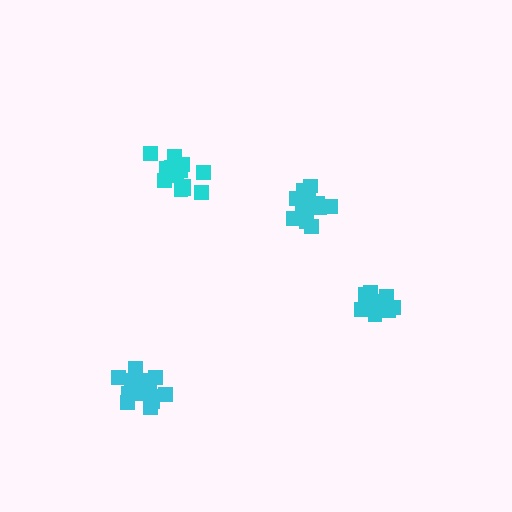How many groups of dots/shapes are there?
There are 4 groups.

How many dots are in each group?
Group 1: 17 dots, Group 2: 18 dots, Group 3: 16 dots, Group 4: 16 dots (67 total).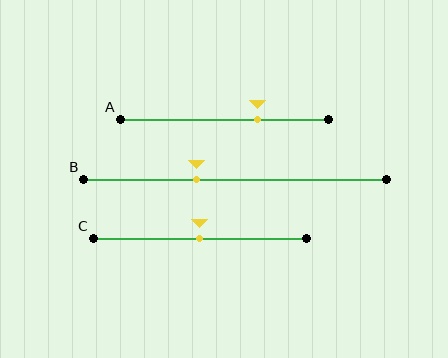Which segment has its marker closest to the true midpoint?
Segment C has its marker closest to the true midpoint.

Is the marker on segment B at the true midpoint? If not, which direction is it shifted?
No, the marker on segment B is shifted to the left by about 13% of the segment length.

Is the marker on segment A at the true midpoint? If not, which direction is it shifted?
No, the marker on segment A is shifted to the right by about 16% of the segment length.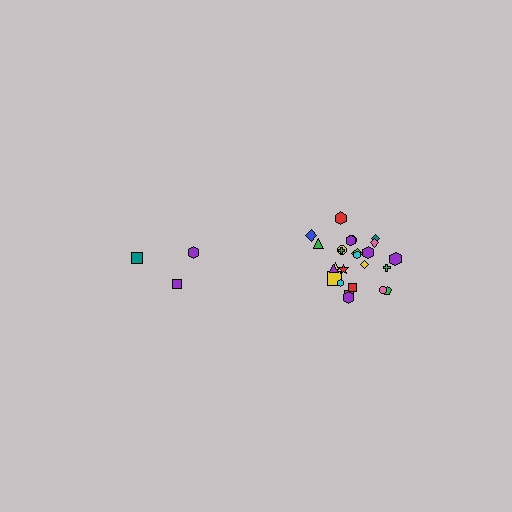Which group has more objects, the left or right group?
The right group.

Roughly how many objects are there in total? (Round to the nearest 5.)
Roughly 30 objects in total.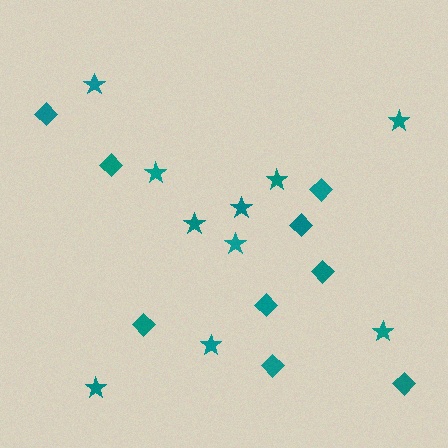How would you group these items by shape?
There are 2 groups: one group of stars (10) and one group of diamonds (9).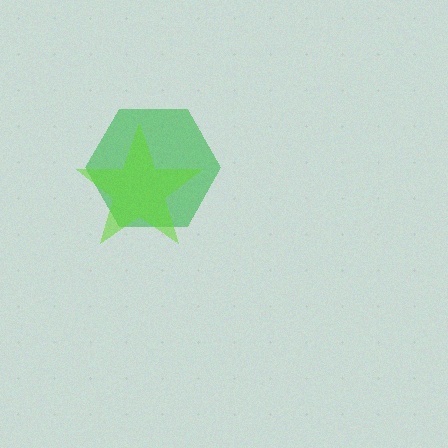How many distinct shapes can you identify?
There are 2 distinct shapes: a green hexagon, a lime star.